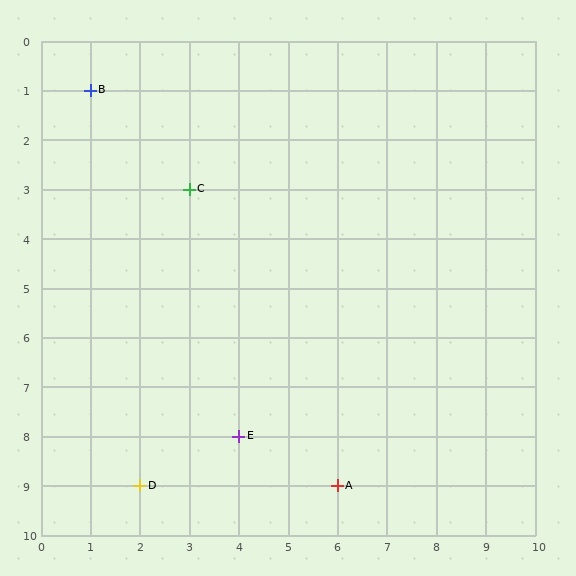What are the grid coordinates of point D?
Point D is at grid coordinates (2, 9).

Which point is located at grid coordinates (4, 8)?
Point E is at (4, 8).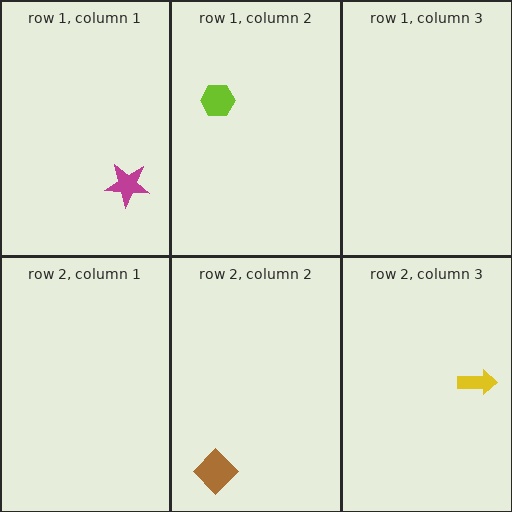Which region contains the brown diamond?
The row 2, column 2 region.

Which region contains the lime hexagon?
The row 1, column 2 region.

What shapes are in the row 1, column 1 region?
The magenta star.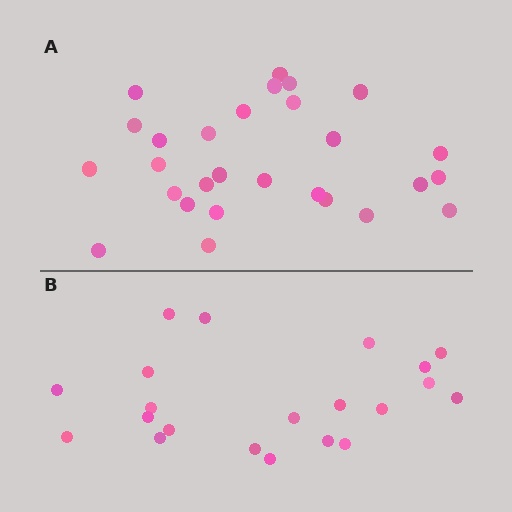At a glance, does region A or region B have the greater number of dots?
Region A (the top region) has more dots.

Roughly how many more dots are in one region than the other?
Region A has roughly 8 or so more dots than region B.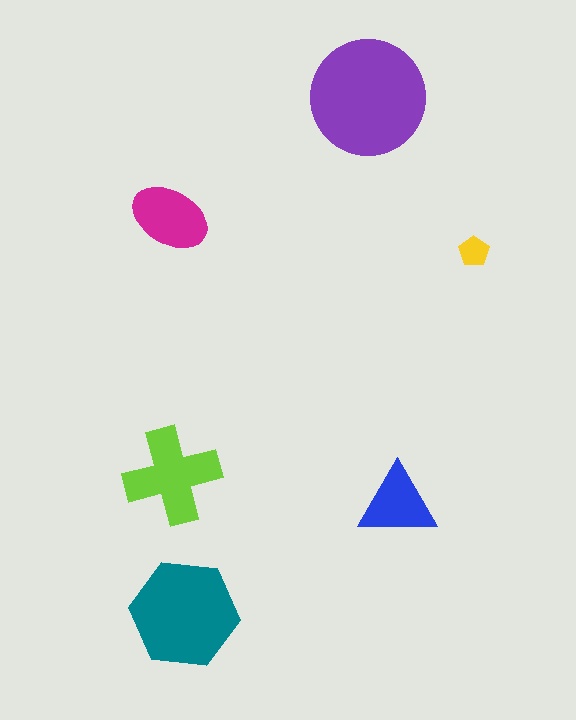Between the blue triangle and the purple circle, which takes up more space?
The purple circle.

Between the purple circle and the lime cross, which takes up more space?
The purple circle.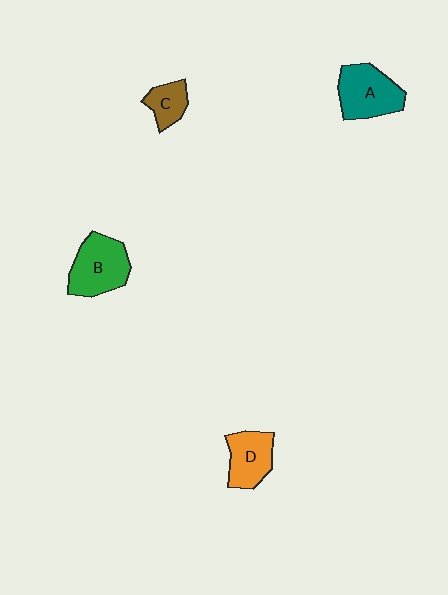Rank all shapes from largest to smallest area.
From largest to smallest: B (green), A (teal), D (orange), C (brown).